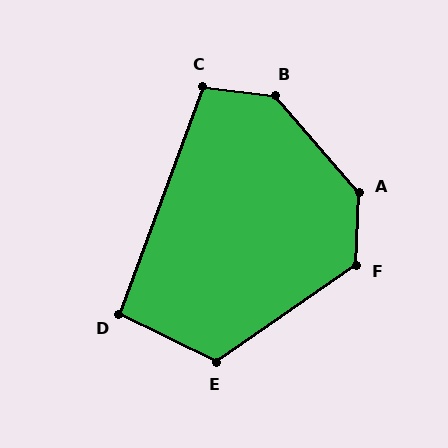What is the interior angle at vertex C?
Approximately 104 degrees (obtuse).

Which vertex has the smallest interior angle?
D, at approximately 96 degrees.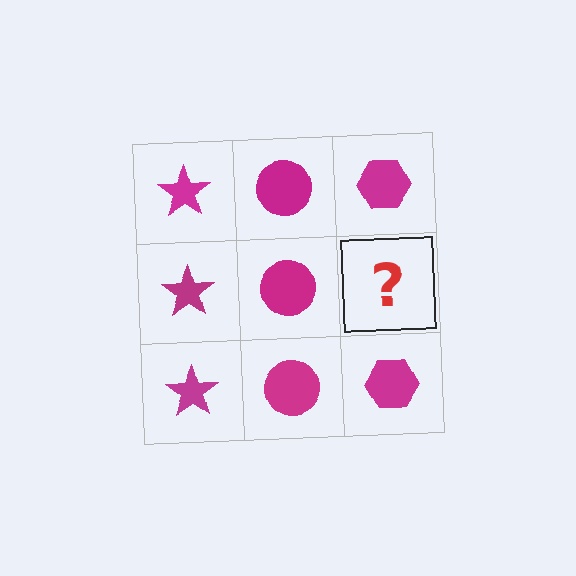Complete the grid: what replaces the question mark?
The question mark should be replaced with a magenta hexagon.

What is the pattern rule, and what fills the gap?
The rule is that each column has a consistent shape. The gap should be filled with a magenta hexagon.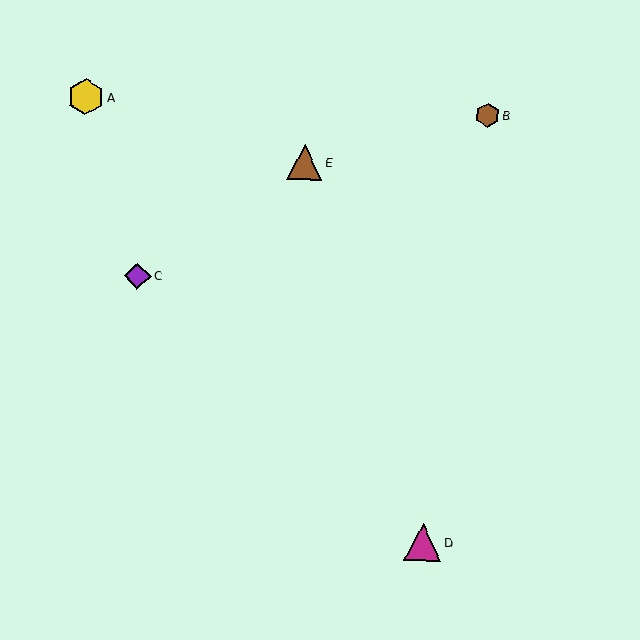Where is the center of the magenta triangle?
The center of the magenta triangle is at (423, 542).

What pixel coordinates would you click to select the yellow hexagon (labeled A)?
Click at (86, 97) to select the yellow hexagon A.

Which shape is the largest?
The magenta triangle (labeled D) is the largest.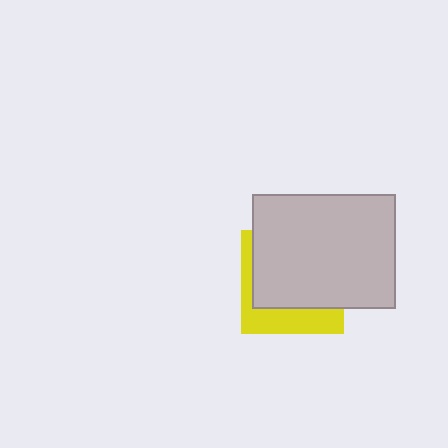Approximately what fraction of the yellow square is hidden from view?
Roughly 69% of the yellow square is hidden behind the light gray rectangle.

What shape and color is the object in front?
The object in front is a light gray rectangle.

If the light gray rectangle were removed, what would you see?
You would see the complete yellow square.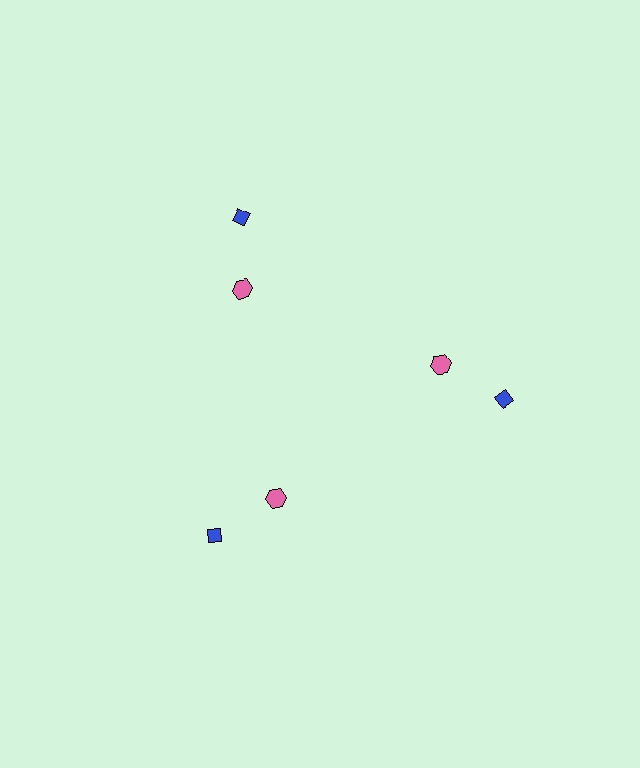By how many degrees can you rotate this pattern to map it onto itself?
The pattern maps onto itself every 120 degrees of rotation.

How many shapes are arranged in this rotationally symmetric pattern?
There are 6 shapes, arranged in 3 groups of 2.